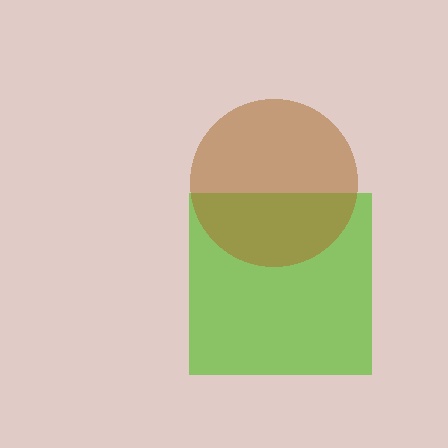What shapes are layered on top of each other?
The layered shapes are: a lime square, a brown circle.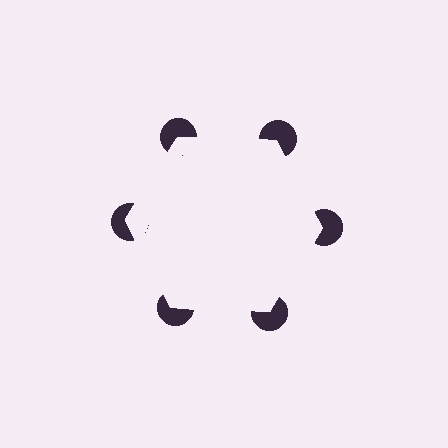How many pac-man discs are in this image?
There are 6 — one at each vertex of the illusory hexagon.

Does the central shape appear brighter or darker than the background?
It typically appears slightly brighter than the background, even though no actual brightness change is drawn.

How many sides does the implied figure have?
6 sides.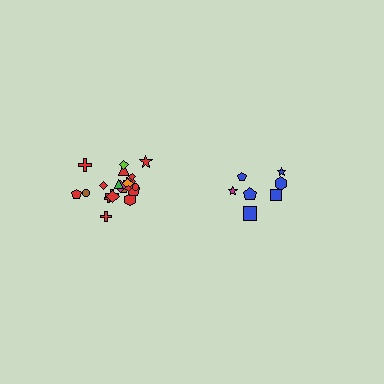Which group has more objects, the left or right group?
The left group.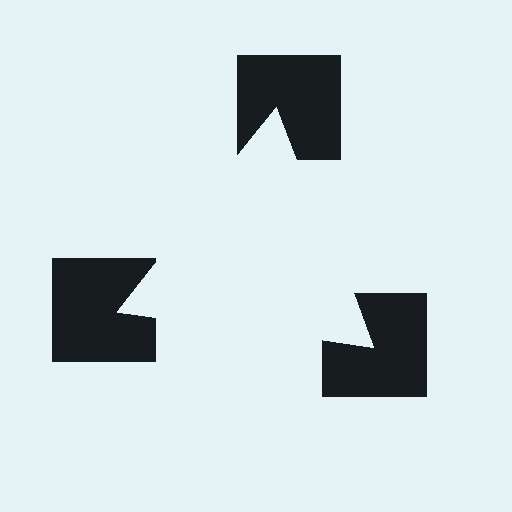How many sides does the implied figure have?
3 sides.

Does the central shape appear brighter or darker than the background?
It typically appears slightly brighter than the background, even though no actual brightness change is drawn.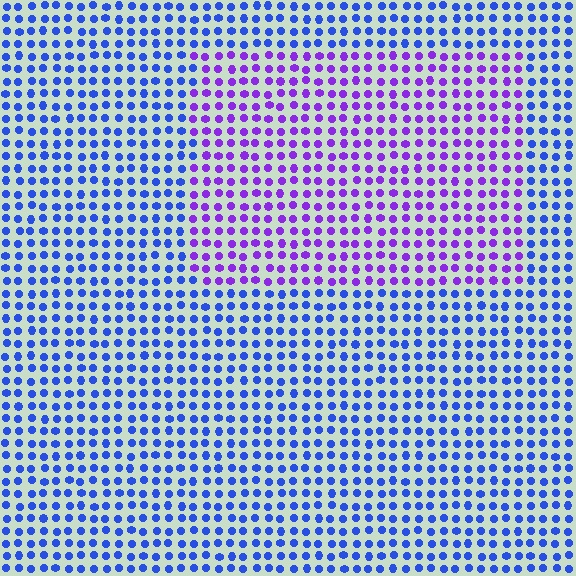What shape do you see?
I see a rectangle.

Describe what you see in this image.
The image is filled with small blue elements in a uniform arrangement. A rectangle-shaped region is visible where the elements are tinted to a slightly different hue, forming a subtle color boundary.